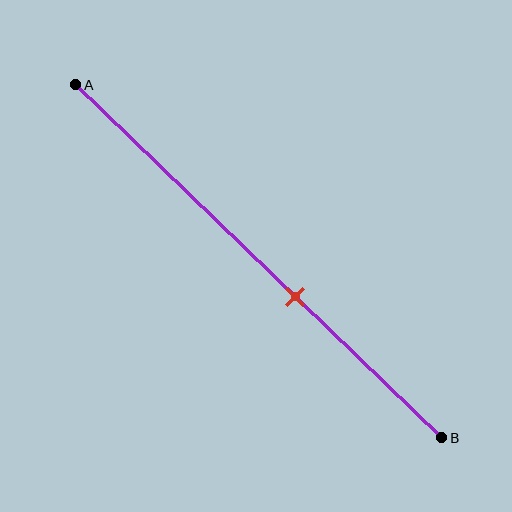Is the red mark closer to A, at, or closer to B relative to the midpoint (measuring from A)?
The red mark is closer to point B than the midpoint of segment AB.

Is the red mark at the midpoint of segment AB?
No, the mark is at about 60% from A, not at the 50% midpoint.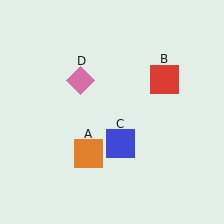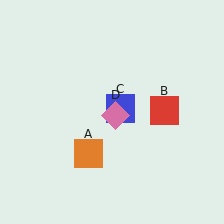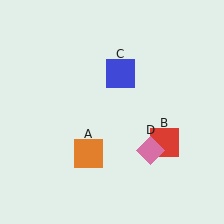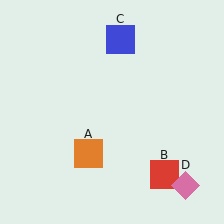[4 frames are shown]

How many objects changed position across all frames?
3 objects changed position: red square (object B), blue square (object C), pink diamond (object D).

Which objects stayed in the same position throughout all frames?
Orange square (object A) remained stationary.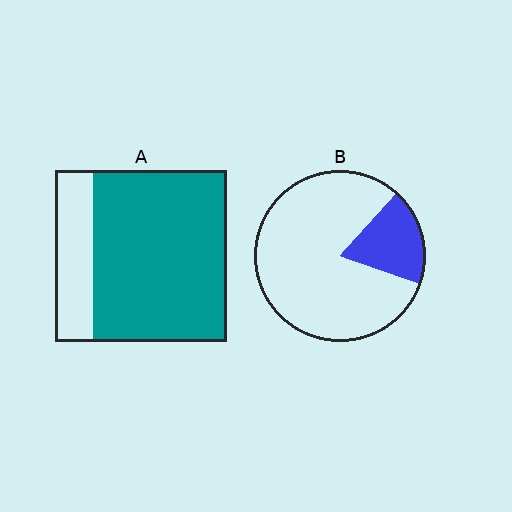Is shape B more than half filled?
No.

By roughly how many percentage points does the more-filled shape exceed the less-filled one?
By roughly 60 percentage points (A over B).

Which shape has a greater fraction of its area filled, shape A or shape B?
Shape A.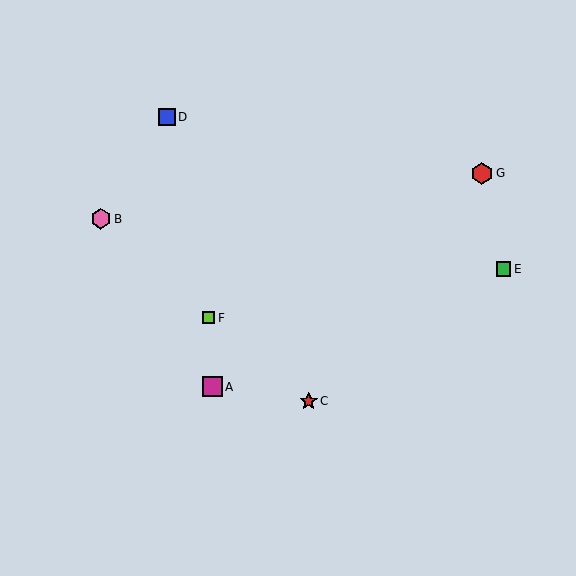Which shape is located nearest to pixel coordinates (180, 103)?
The blue square (labeled D) at (167, 117) is nearest to that location.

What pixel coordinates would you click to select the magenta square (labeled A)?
Click at (212, 387) to select the magenta square A.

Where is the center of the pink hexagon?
The center of the pink hexagon is at (101, 219).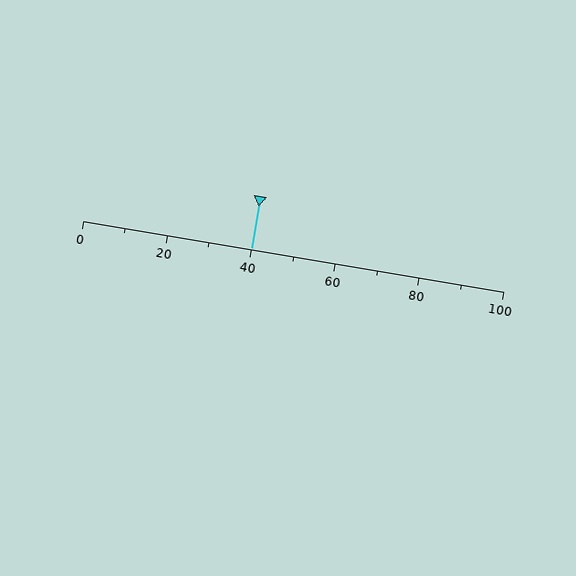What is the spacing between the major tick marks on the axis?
The major ticks are spaced 20 apart.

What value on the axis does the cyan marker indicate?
The marker indicates approximately 40.